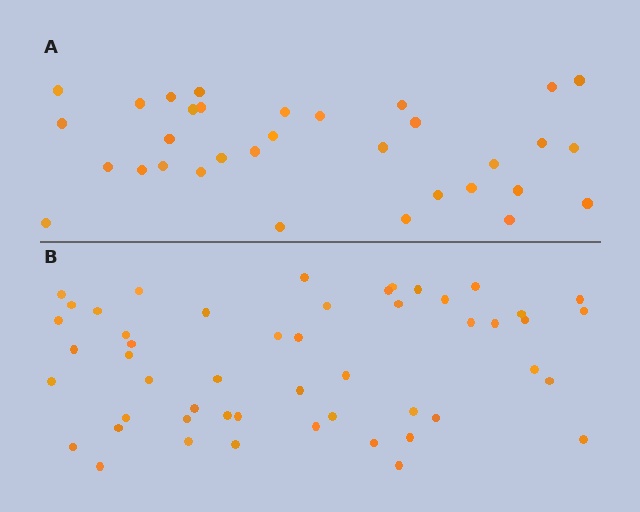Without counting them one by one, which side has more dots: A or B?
Region B (the bottom region) has more dots.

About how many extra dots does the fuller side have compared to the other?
Region B has approximately 20 more dots than region A.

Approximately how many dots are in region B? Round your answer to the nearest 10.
About 50 dots. (The exact count is 51, which rounds to 50.)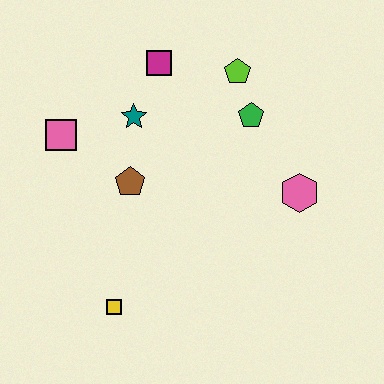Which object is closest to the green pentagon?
The lime pentagon is closest to the green pentagon.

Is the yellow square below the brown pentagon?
Yes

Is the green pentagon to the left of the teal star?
No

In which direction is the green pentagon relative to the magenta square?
The green pentagon is to the right of the magenta square.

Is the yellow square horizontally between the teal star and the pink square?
Yes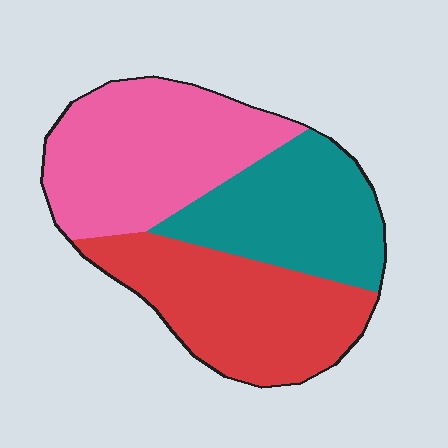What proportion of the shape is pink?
Pink takes up between a third and a half of the shape.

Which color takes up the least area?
Teal, at roughly 30%.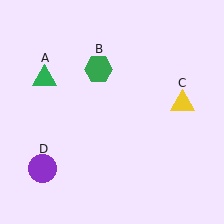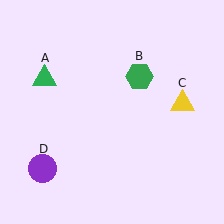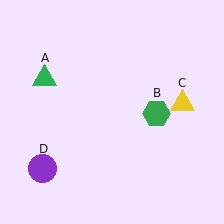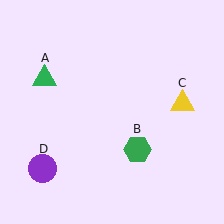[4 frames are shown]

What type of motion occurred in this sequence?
The green hexagon (object B) rotated clockwise around the center of the scene.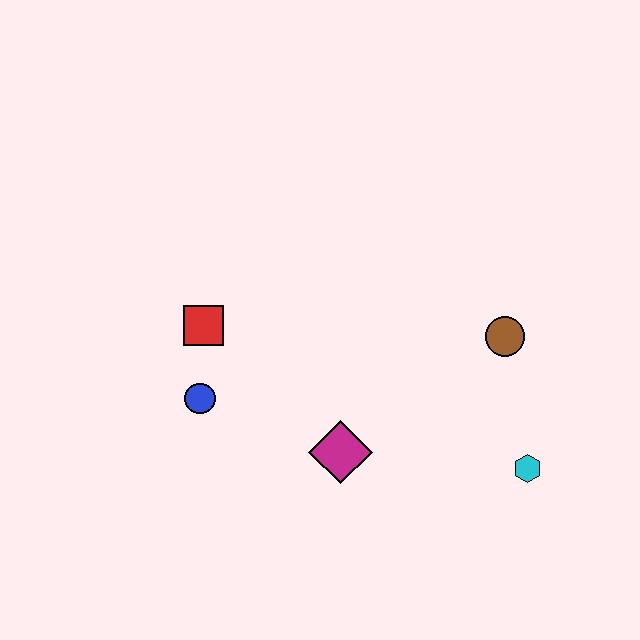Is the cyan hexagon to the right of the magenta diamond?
Yes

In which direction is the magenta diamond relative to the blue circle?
The magenta diamond is to the right of the blue circle.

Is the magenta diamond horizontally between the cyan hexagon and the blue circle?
Yes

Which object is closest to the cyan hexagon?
The brown circle is closest to the cyan hexagon.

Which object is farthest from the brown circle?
The blue circle is farthest from the brown circle.